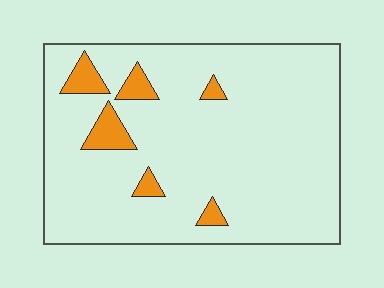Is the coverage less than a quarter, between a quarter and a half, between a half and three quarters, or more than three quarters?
Less than a quarter.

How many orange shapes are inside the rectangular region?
6.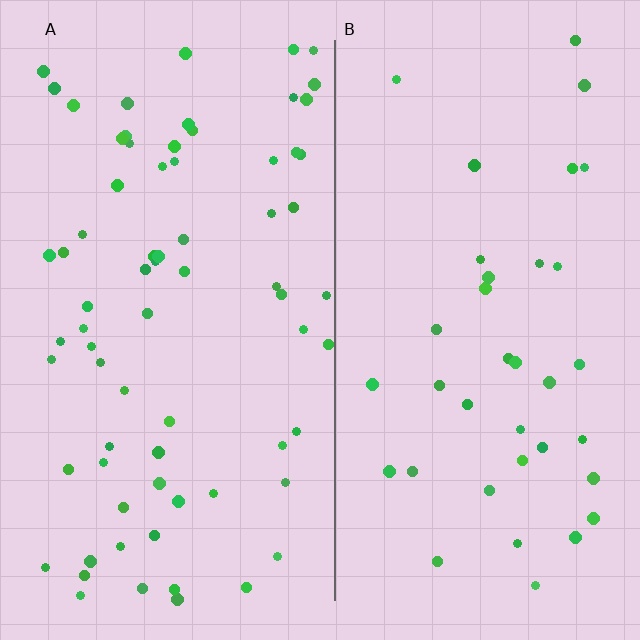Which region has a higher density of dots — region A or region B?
A (the left).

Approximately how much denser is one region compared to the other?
Approximately 1.9× — region A over region B.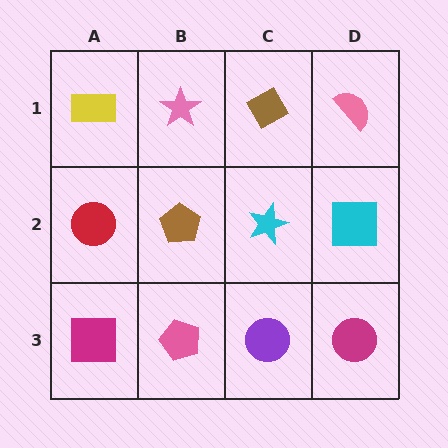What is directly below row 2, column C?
A purple circle.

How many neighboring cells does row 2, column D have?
3.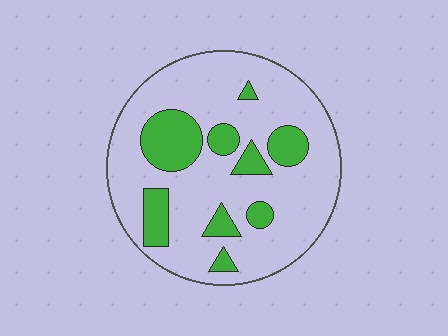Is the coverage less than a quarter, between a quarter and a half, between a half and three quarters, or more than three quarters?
Less than a quarter.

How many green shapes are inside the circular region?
9.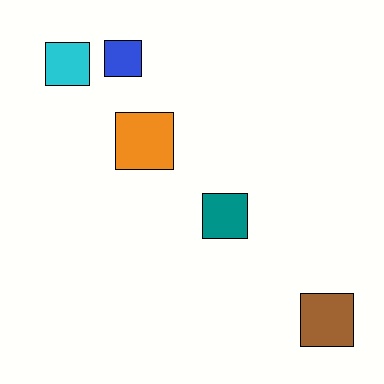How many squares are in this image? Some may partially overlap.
There are 5 squares.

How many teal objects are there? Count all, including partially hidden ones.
There is 1 teal object.